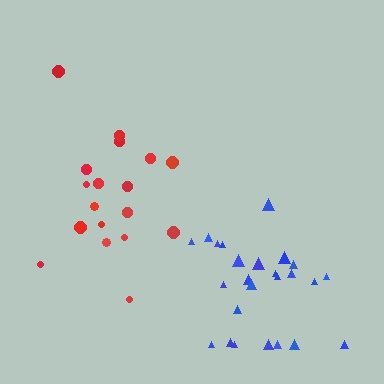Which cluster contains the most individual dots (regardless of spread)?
Blue (25).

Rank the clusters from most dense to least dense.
blue, red.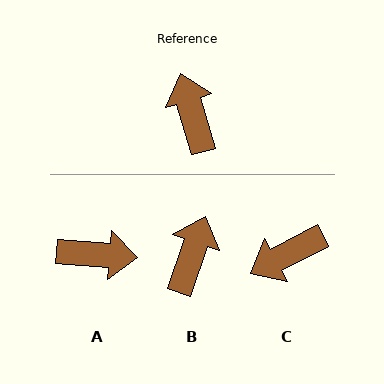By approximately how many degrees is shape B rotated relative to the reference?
Approximately 35 degrees clockwise.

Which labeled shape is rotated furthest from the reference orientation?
A, about 110 degrees away.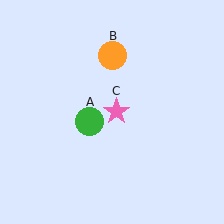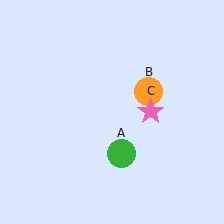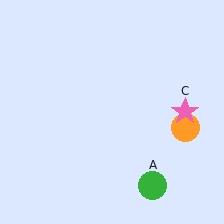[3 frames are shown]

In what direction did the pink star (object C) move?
The pink star (object C) moved right.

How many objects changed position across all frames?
3 objects changed position: green circle (object A), orange circle (object B), pink star (object C).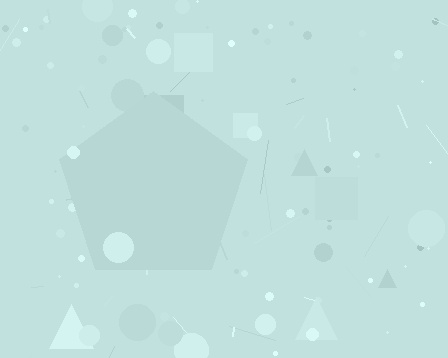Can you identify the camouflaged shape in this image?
The camouflaged shape is a pentagon.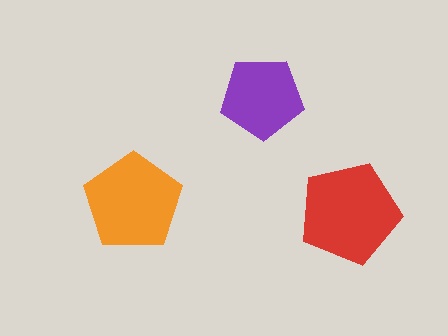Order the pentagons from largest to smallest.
the red one, the orange one, the purple one.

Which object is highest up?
The purple pentagon is topmost.